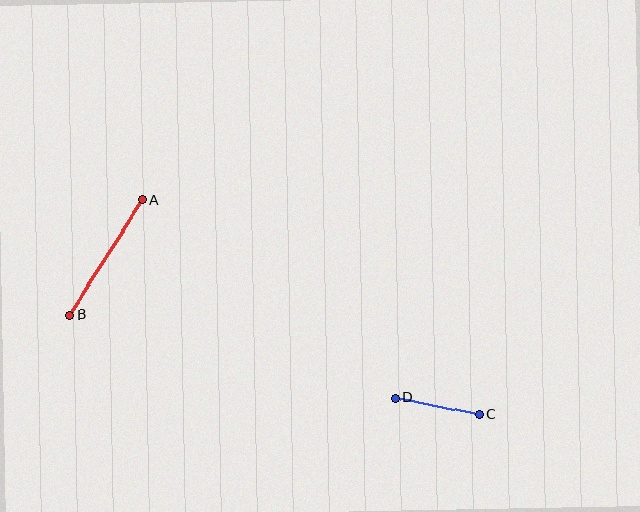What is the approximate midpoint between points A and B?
The midpoint is at approximately (106, 258) pixels.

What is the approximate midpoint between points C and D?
The midpoint is at approximately (437, 406) pixels.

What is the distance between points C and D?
The distance is approximately 86 pixels.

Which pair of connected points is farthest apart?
Points A and B are farthest apart.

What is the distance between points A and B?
The distance is approximately 136 pixels.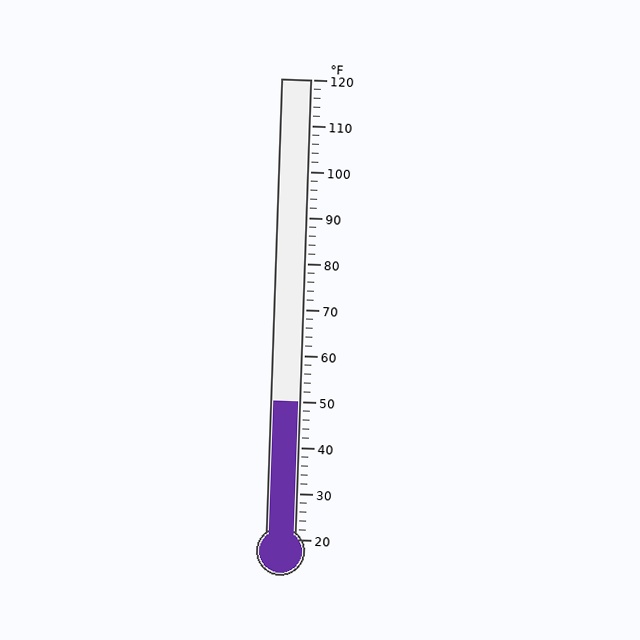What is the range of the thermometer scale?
The thermometer scale ranges from 20°F to 120°F.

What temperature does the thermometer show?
The thermometer shows approximately 50°F.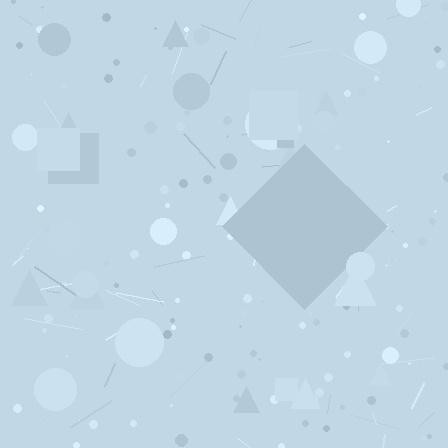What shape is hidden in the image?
A diamond is hidden in the image.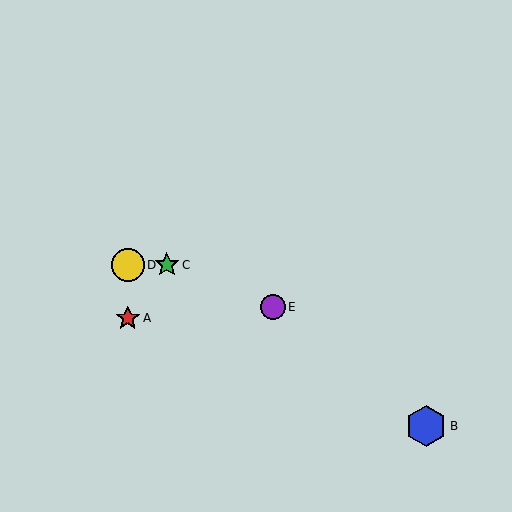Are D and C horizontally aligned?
Yes, both are at y≈265.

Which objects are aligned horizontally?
Objects C, D are aligned horizontally.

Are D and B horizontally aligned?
No, D is at y≈265 and B is at y≈426.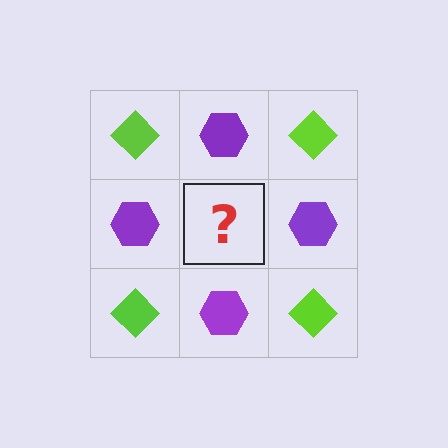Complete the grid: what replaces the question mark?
The question mark should be replaced with a lime diamond.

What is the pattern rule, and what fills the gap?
The rule is that it alternates lime diamond and purple hexagon in a checkerboard pattern. The gap should be filled with a lime diamond.